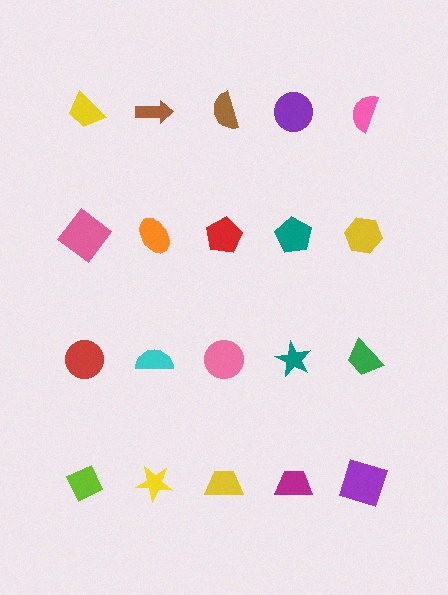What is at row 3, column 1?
A red circle.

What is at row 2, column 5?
A yellow hexagon.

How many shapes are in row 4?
5 shapes.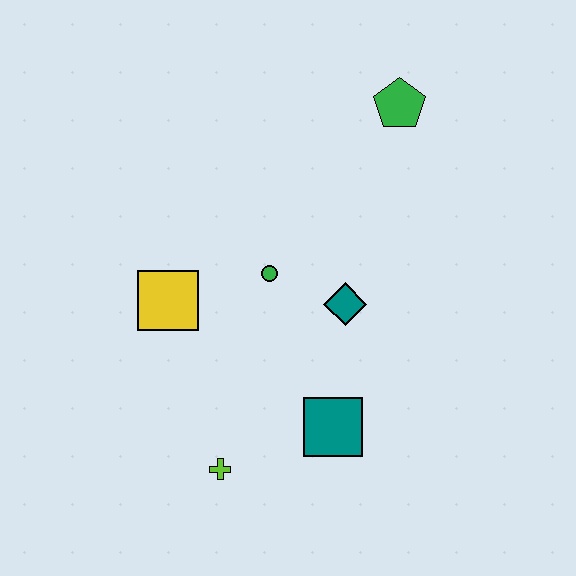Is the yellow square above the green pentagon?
No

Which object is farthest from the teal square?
The green pentagon is farthest from the teal square.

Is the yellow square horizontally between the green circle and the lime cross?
No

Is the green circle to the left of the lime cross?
No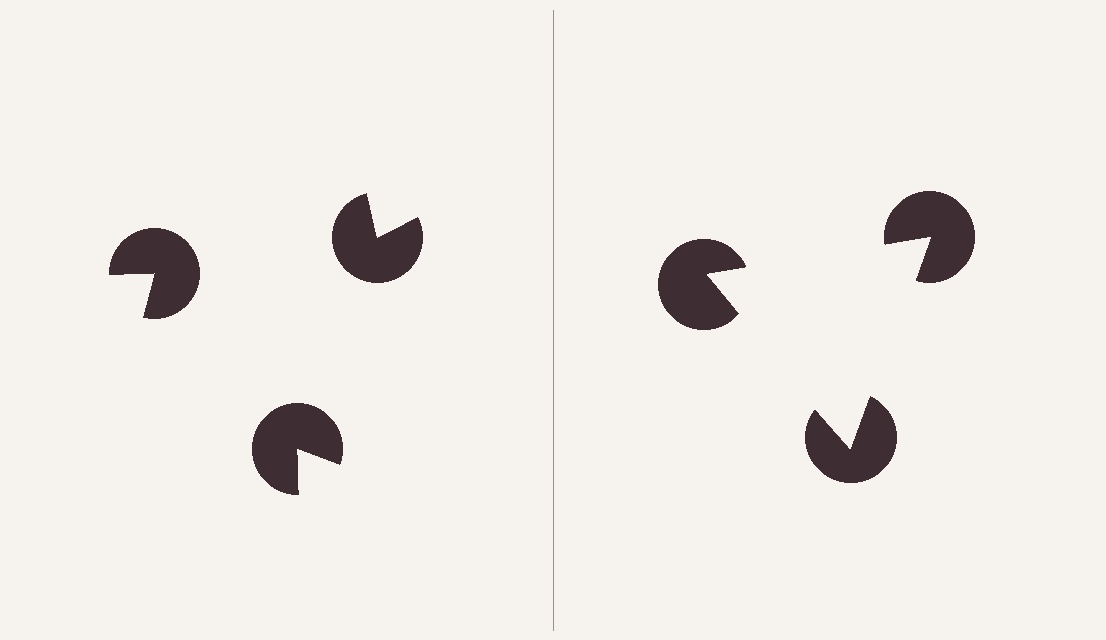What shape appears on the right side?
An illusory triangle.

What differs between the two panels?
The pac-man discs are positioned identically on both sides; only the wedge orientations differ. On the right they align to a triangle; on the left they are misaligned.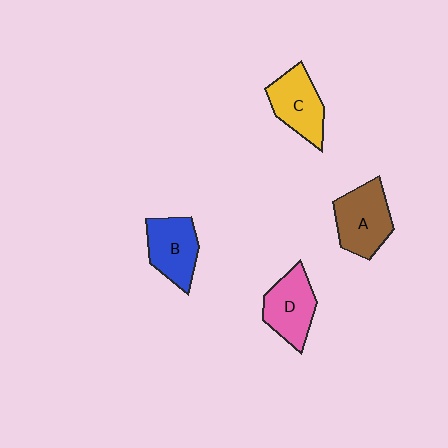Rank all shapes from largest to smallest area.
From largest to smallest: A (brown), D (pink), C (yellow), B (blue).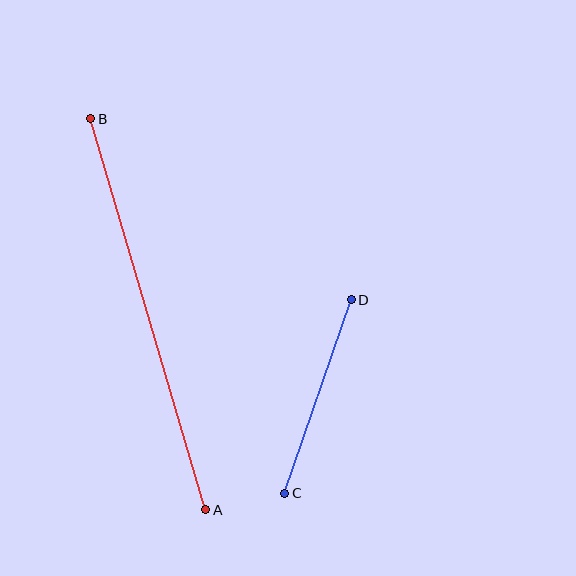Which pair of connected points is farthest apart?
Points A and B are farthest apart.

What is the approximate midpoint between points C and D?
The midpoint is at approximately (318, 396) pixels.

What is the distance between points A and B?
The distance is approximately 408 pixels.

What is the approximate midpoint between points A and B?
The midpoint is at approximately (148, 314) pixels.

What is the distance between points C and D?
The distance is approximately 204 pixels.